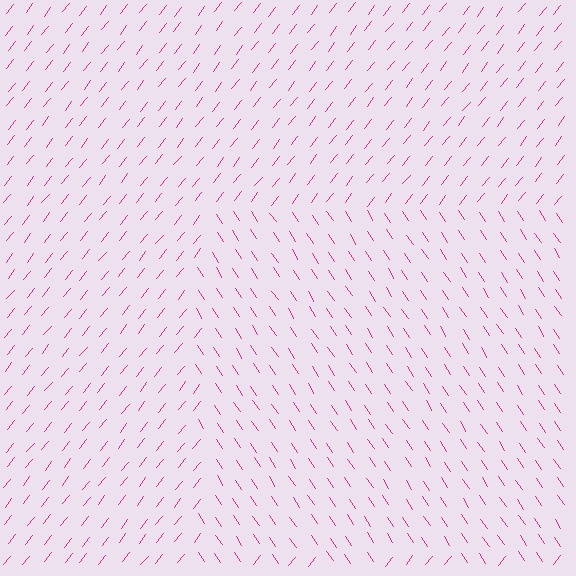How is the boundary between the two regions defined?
The boundary is defined purely by a change in line orientation (approximately 71 degrees difference). All lines are the same color and thickness.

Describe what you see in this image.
The image is filled with small magenta line segments. A rectangle region in the image has lines oriented differently from the surrounding lines, creating a visible texture boundary.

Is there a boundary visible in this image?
Yes, there is a texture boundary formed by a change in line orientation.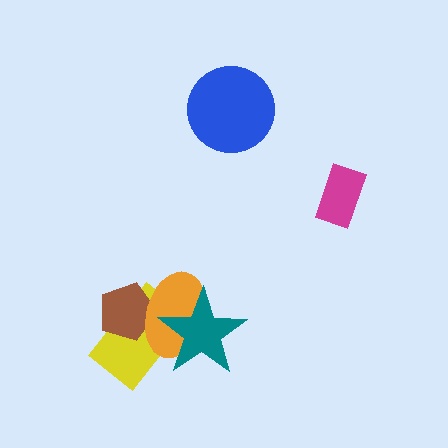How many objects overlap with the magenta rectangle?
0 objects overlap with the magenta rectangle.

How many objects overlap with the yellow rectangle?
3 objects overlap with the yellow rectangle.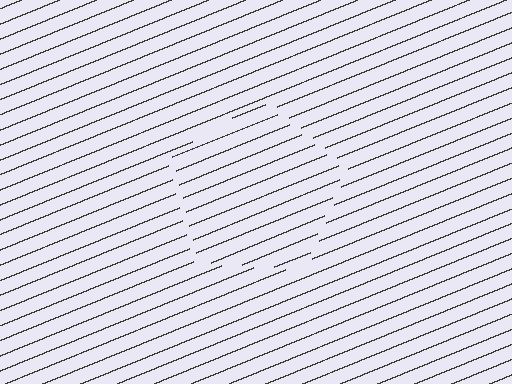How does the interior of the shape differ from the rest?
The interior of the shape contains the same grating, shifted by half a period — the contour is defined by the phase discontinuity where line-ends from the inner and outer gratings abut.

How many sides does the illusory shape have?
5 sides — the line-ends trace a pentagon.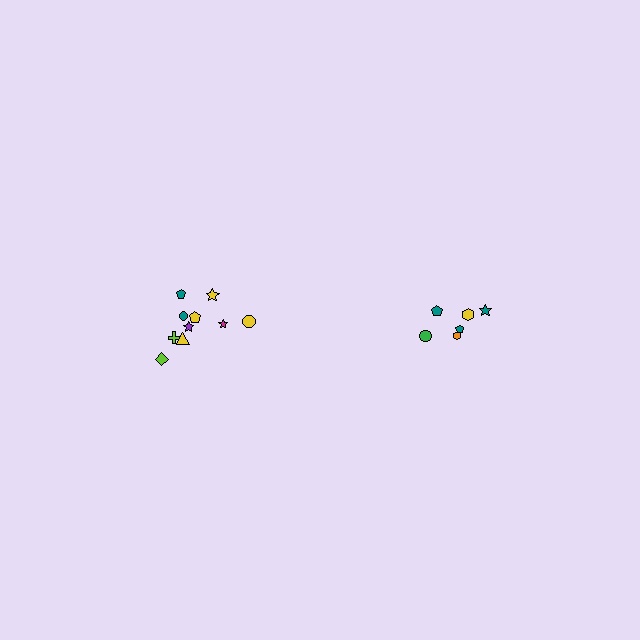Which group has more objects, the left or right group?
The left group.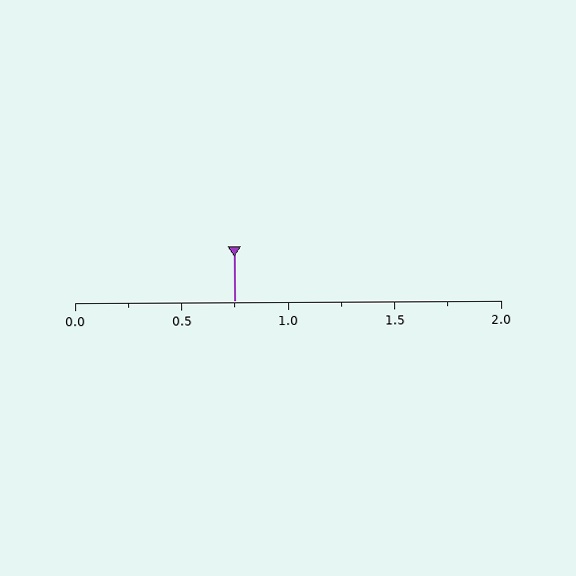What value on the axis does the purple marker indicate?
The marker indicates approximately 0.75.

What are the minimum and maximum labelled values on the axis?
The axis runs from 0.0 to 2.0.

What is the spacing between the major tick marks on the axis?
The major ticks are spaced 0.5 apart.